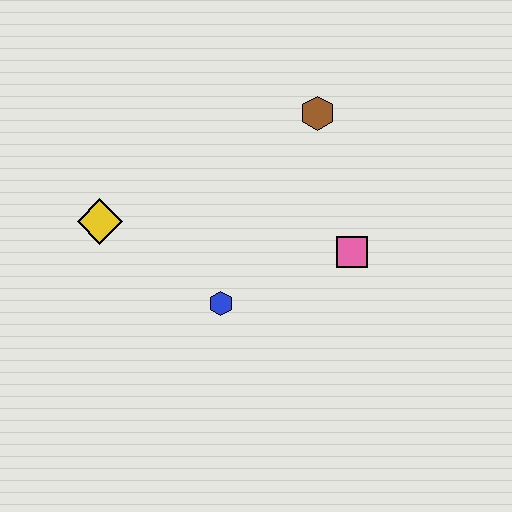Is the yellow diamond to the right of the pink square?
No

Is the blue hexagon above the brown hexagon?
No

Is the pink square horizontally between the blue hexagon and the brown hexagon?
No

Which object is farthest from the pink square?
The yellow diamond is farthest from the pink square.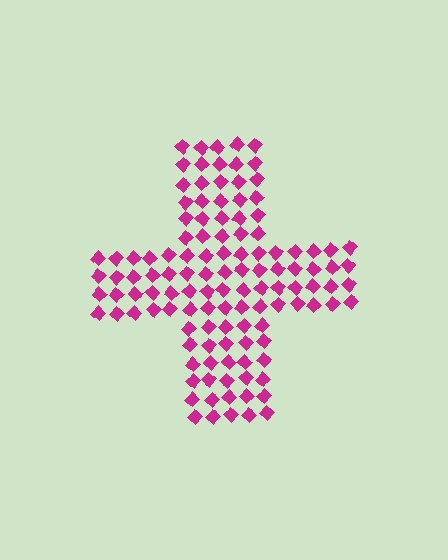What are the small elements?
The small elements are diamonds.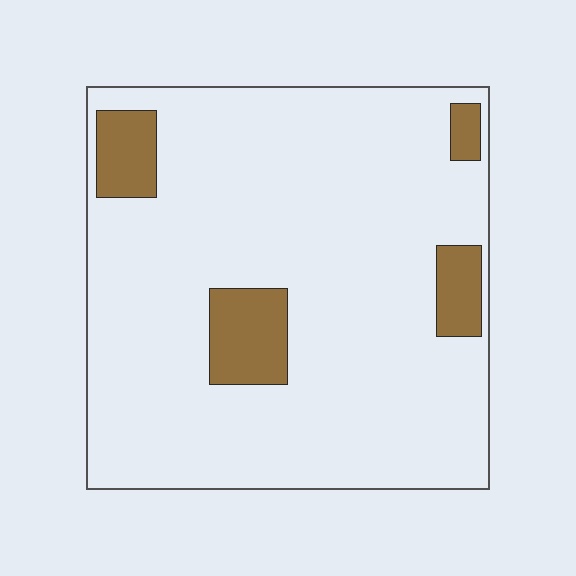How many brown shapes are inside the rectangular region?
4.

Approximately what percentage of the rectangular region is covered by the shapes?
Approximately 10%.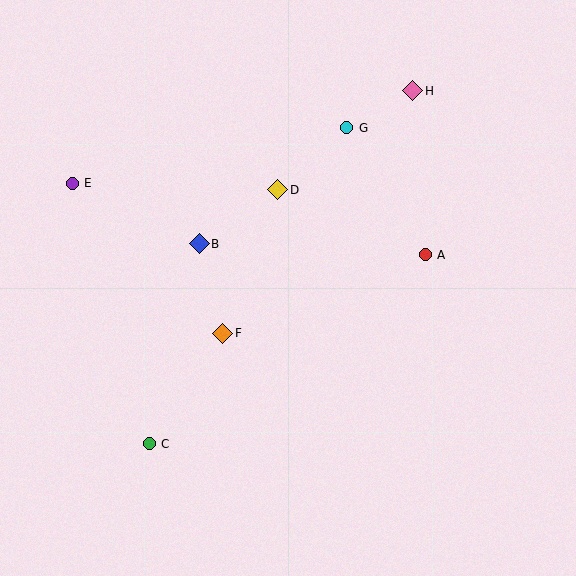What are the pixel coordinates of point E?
Point E is at (72, 183).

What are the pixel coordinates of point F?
Point F is at (223, 333).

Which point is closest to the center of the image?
Point F at (223, 333) is closest to the center.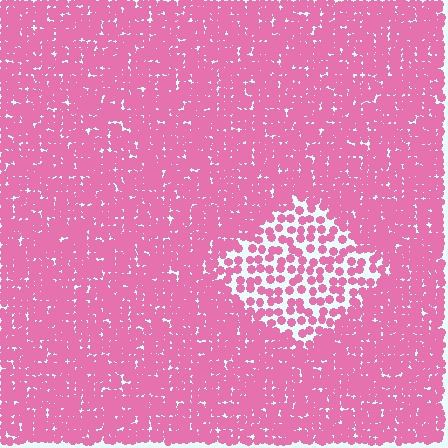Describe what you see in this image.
The image contains small pink elements arranged at two different densities. A diamond-shaped region is visible where the elements are less densely packed than the surrounding area.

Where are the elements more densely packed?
The elements are more densely packed outside the diamond boundary.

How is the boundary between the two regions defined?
The boundary is defined by a change in element density (approximately 2.2x ratio). All elements are the same color, size, and shape.